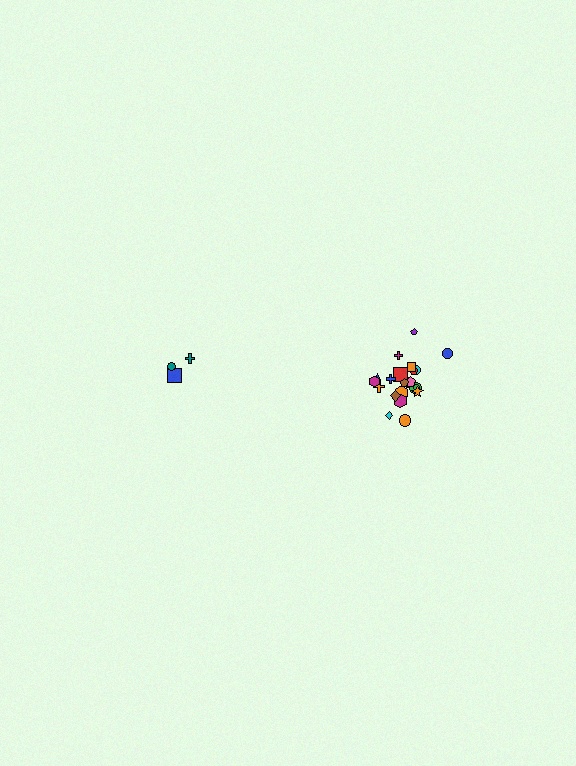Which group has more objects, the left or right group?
The right group.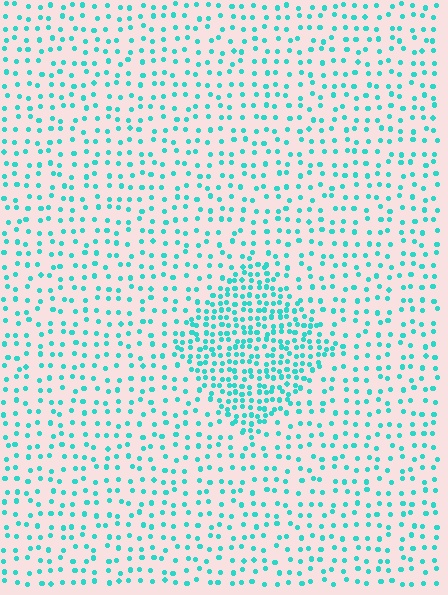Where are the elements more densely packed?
The elements are more densely packed inside the diamond boundary.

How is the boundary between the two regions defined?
The boundary is defined by a change in element density (approximately 2.3x ratio). All elements are the same color, size, and shape.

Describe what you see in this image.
The image contains small cyan elements arranged at two different densities. A diamond-shaped region is visible where the elements are more densely packed than the surrounding area.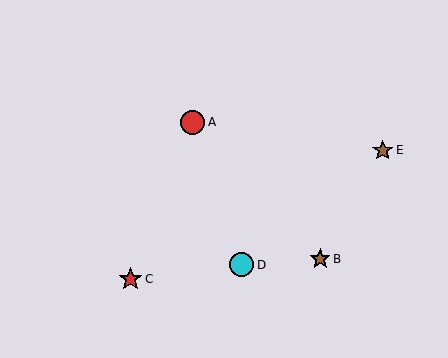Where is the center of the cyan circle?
The center of the cyan circle is at (241, 265).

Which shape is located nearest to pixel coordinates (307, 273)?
The brown star (labeled B) at (320, 259) is nearest to that location.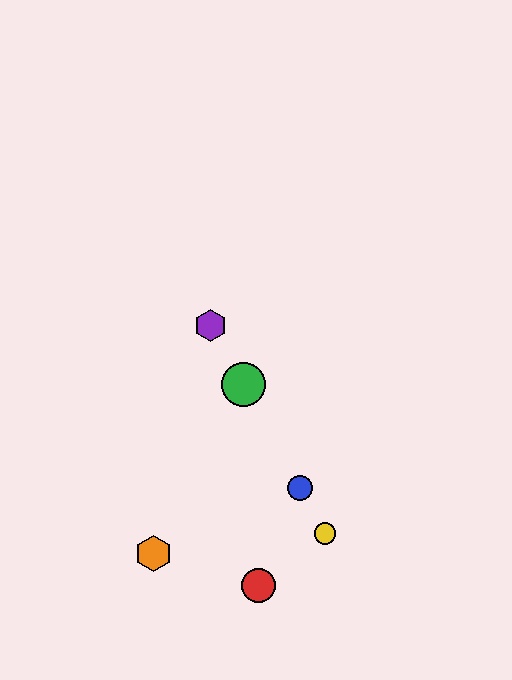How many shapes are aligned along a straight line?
4 shapes (the blue circle, the green circle, the yellow circle, the purple hexagon) are aligned along a straight line.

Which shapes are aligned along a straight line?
The blue circle, the green circle, the yellow circle, the purple hexagon are aligned along a straight line.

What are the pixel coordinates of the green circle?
The green circle is at (243, 384).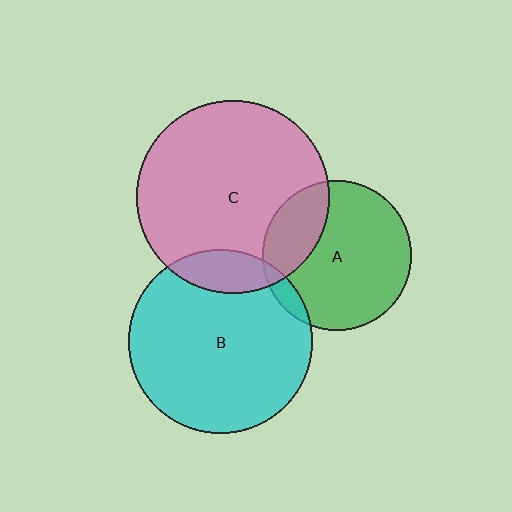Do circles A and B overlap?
Yes.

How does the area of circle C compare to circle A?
Approximately 1.7 times.